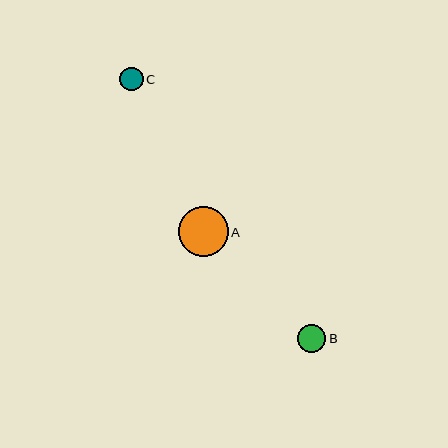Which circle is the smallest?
Circle C is the smallest with a size of approximately 23 pixels.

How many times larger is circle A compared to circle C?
Circle A is approximately 2.1 times the size of circle C.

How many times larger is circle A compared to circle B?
Circle A is approximately 1.7 times the size of circle B.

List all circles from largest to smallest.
From largest to smallest: A, B, C.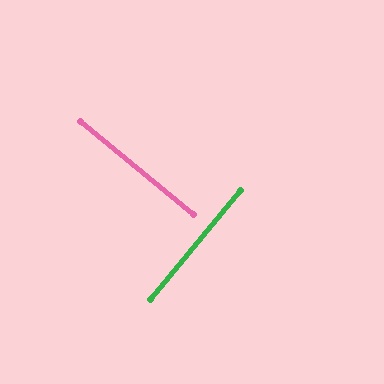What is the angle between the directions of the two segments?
Approximately 90 degrees.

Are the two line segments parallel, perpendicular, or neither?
Perpendicular — they meet at approximately 90°.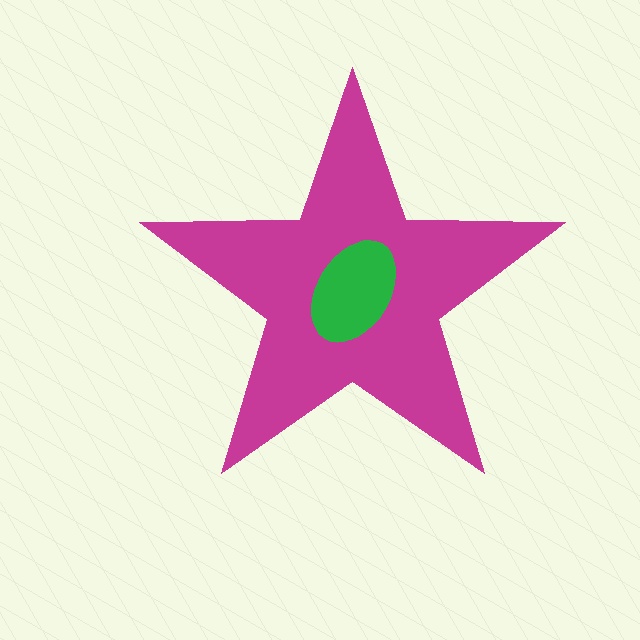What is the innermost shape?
The green ellipse.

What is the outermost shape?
The magenta star.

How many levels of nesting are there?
2.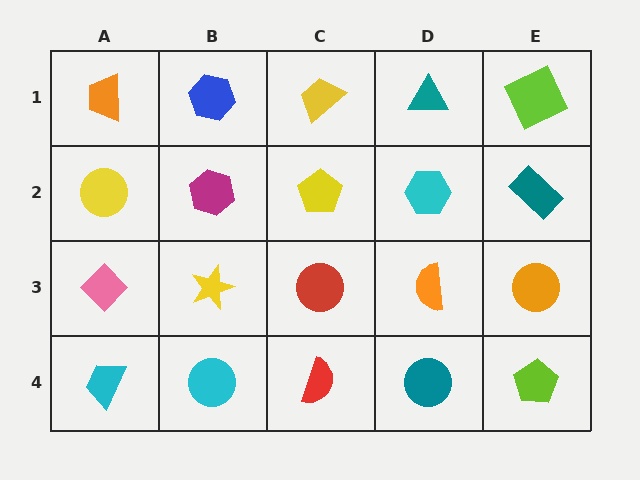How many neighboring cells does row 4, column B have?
3.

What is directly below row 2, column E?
An orange circle.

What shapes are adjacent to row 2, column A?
An orange trapezoid (row 1, column A), a pink diamond (row 3, column A), a magenta hexagon (row 2, column B).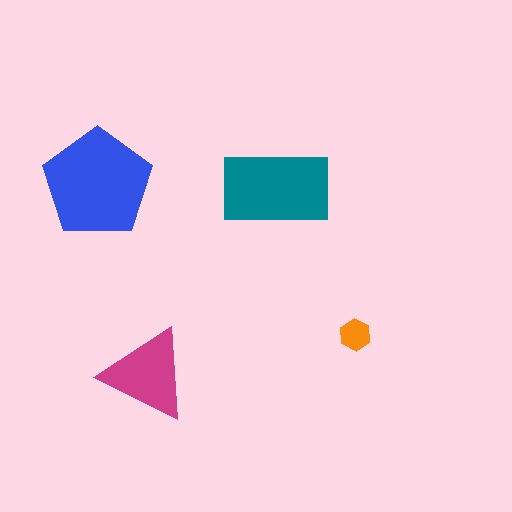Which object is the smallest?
The orange hexagon.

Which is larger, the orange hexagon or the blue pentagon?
The blue pentagon.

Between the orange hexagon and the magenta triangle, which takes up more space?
The magenta triangle.